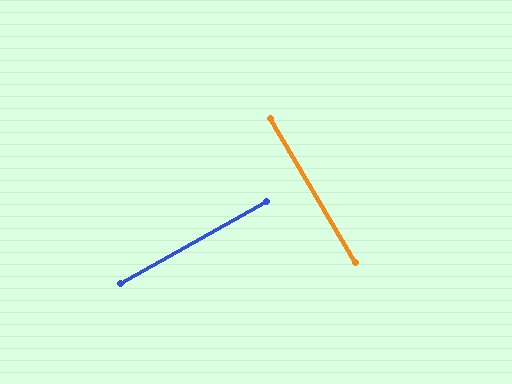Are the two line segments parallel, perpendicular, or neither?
Perpendicular — they meet at approximately 89°.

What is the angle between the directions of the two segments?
Approximately 89 degrees.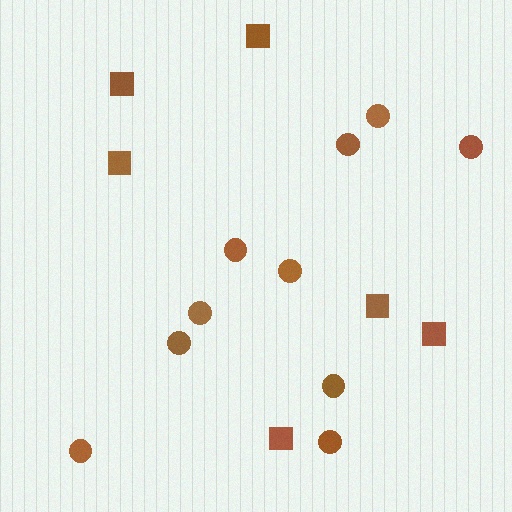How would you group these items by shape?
There are 2 groups: one group of squares (6) and one group of circles (10).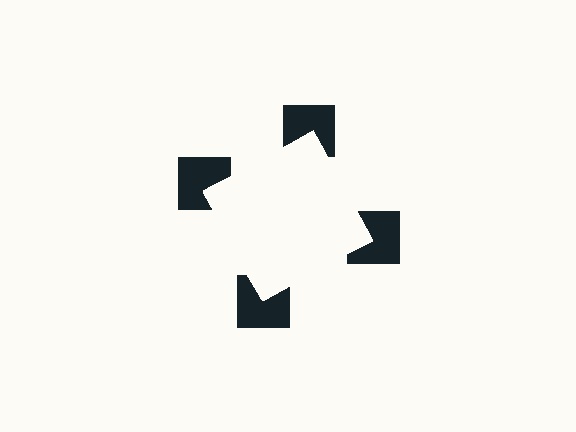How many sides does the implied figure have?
4 sides.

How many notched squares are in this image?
There are 4 — one at each vertex of the illusory square.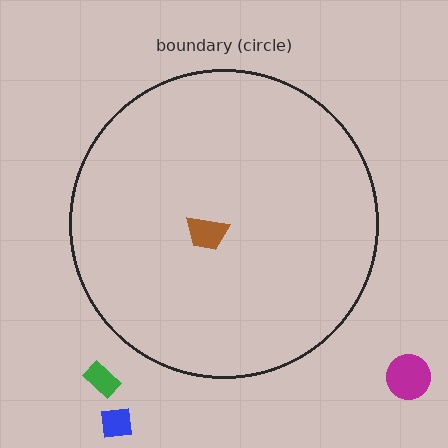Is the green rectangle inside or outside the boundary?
Outside.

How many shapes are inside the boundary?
1 inside, 3 outside.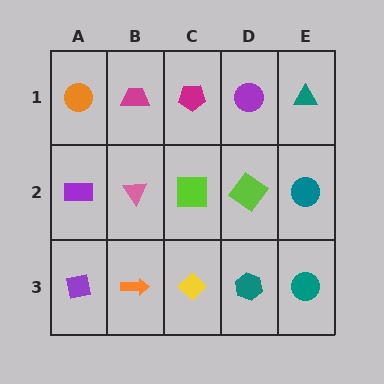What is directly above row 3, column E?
A teal circle.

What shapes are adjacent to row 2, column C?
A magenta pentagon (row 1, column C), a yellow diamond (row 3, column C), a pink triangle (row 2, column B), a lime diamond (row 2, column D).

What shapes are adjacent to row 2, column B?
A magenta trapezoid (row 1, column B), an orange arrow (row 3, column B), a purple rectangle (row 2, column A), a lime square (row 2, column C).